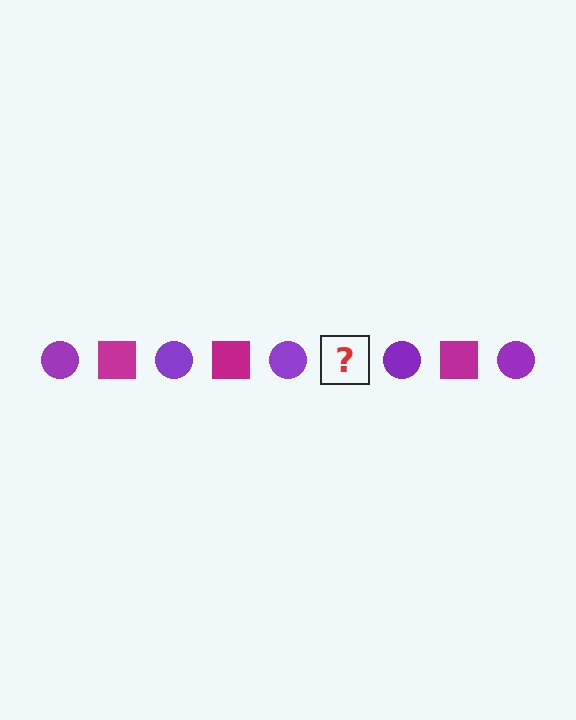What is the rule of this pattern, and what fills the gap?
The rule is that the pattern alternates between purple circle and magenta square. The gap should be filled with a magenta square.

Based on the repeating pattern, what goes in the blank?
The blank should be a magenta square.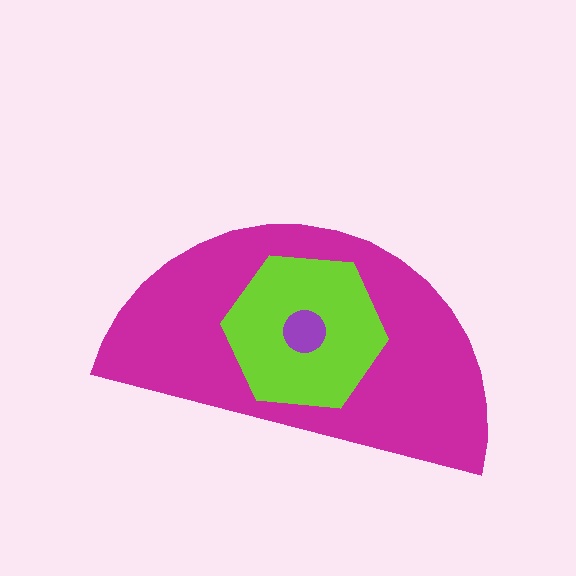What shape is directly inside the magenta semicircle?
The lime hexagon.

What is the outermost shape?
The magenta semicircle.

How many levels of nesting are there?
3.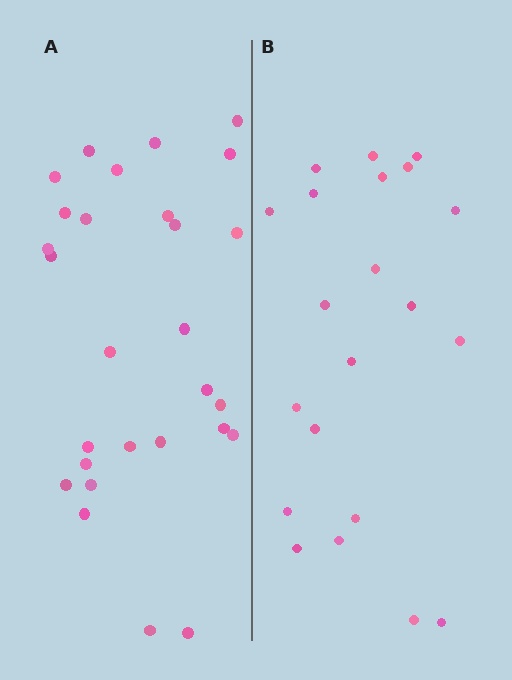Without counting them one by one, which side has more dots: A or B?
Region A (the left region) has more dots.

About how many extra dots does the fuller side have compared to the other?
Region A has roughly 8 or so more dots than region B.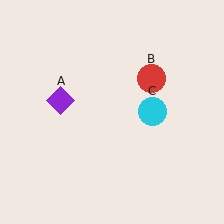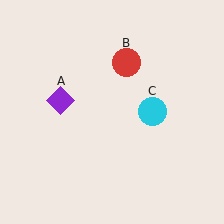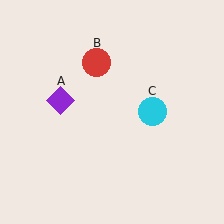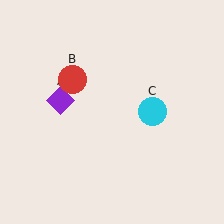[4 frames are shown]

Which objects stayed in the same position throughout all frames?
Purple diamond (object A) and cyan circle (object C) remained stationary.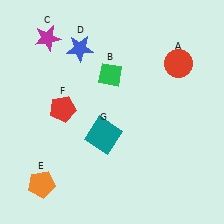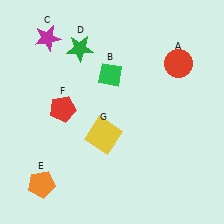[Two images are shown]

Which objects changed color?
D changed from blue to green. G changed from teal to yellow.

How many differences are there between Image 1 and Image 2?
There are 2 differences between the two images.